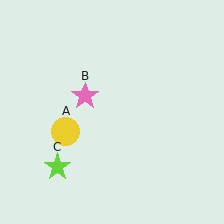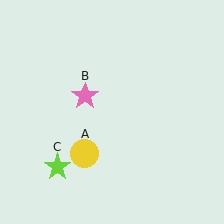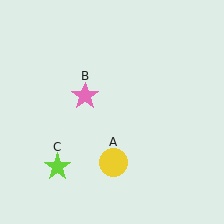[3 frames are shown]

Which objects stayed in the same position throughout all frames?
Pink star (object B) and lime star (object C) remained stationary.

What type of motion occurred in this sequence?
The yellow circle (object A) rotated counterclockwise around the center of the scene.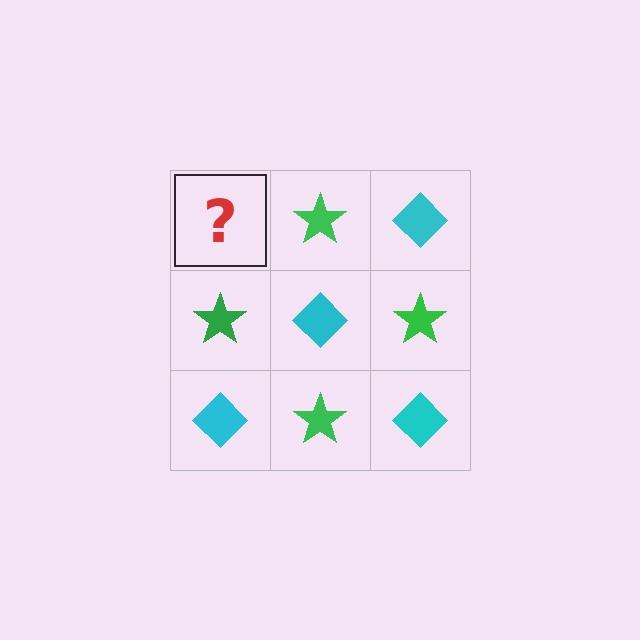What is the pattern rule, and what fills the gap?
The rule is that it alternates cyan diamond and green star in a checkerboard pattern. The gap should be filled with a cyan diamond.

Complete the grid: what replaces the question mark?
The question mark should be replaced with a cyan diamond.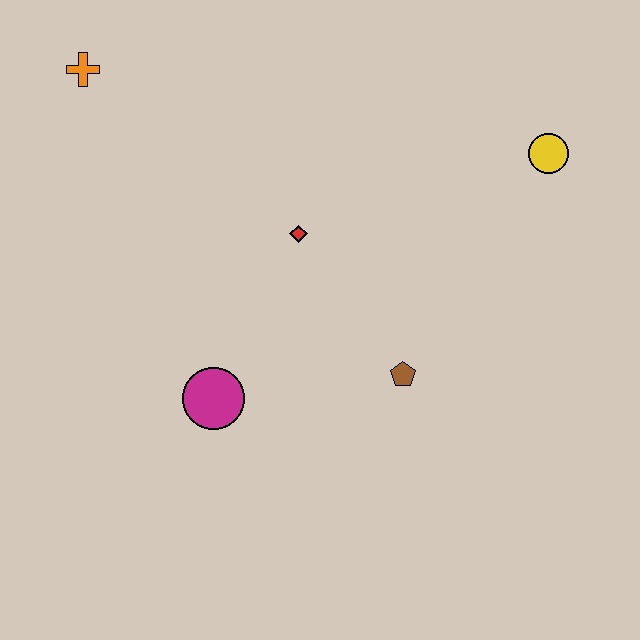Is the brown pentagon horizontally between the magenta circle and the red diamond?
No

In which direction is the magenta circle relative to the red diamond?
The magenta circle is below the red diamond.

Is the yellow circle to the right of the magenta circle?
Yes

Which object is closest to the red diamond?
The brown pentagon is closest to the red diamond.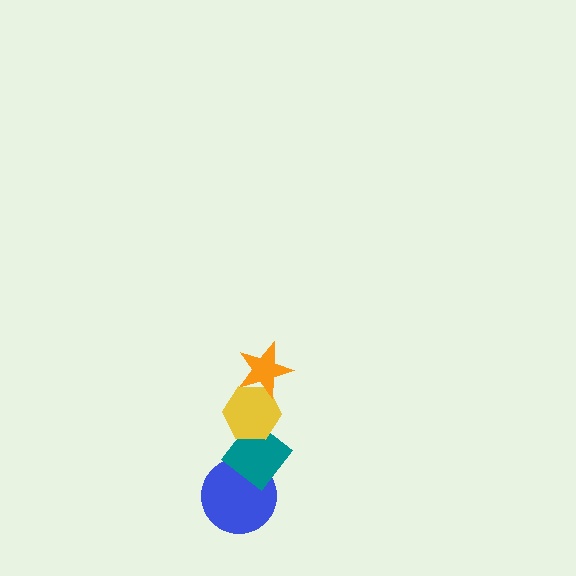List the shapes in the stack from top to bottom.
From top to bottom: the orange star, the yellow hexagon, the teal diamond, the blue circle.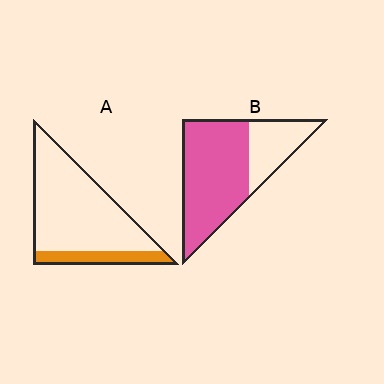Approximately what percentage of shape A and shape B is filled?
A is approximately 20% and B is approximately 70%.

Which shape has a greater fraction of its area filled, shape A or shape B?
Shape B.